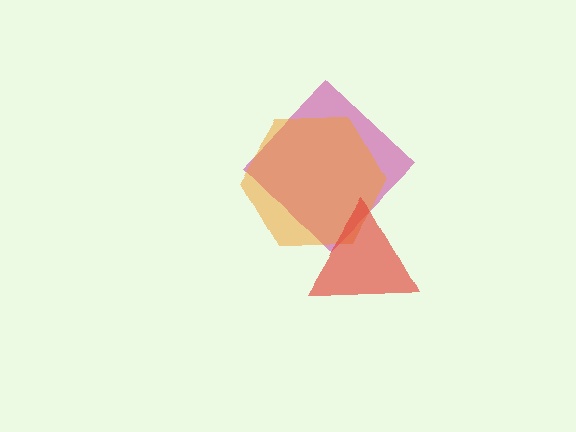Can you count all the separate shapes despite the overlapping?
Yes, there are 3 separate shapes.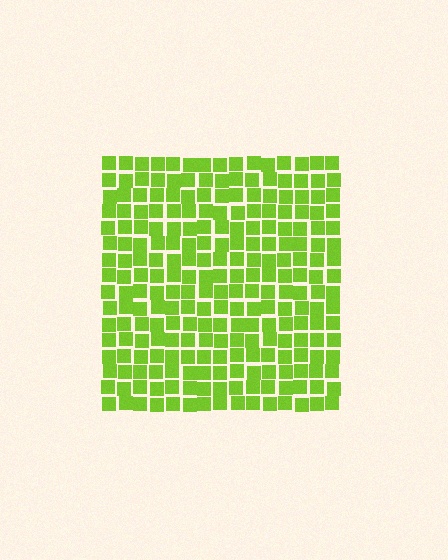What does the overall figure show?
The overall figure shows a square.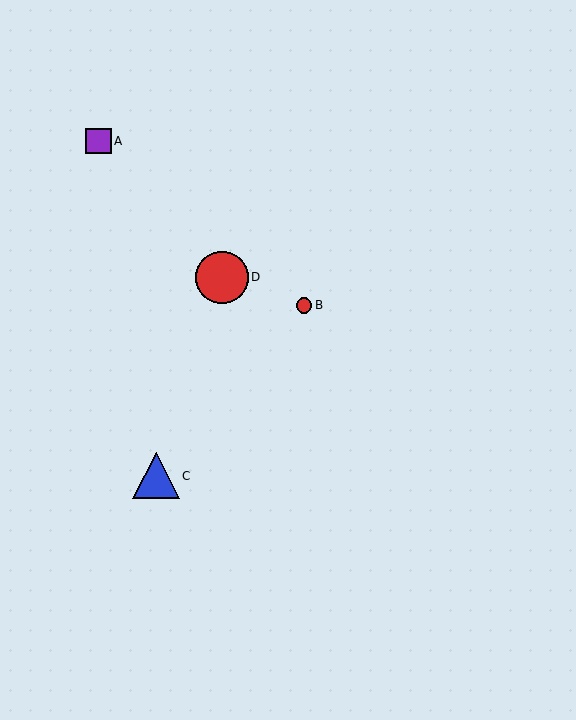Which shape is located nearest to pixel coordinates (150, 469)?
The blue triangle (labeled C) at (156, 476) is nearest to that location.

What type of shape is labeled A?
Shape A is a purple square.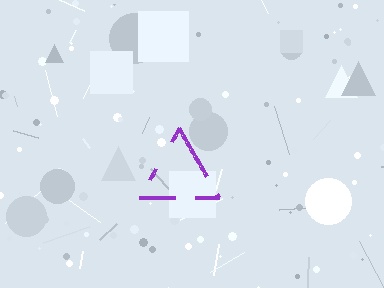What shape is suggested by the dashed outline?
The dashed outline suggests a triangle.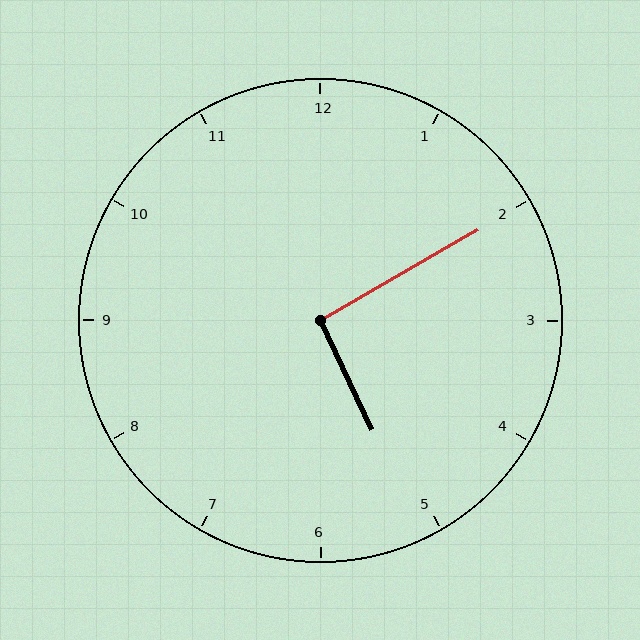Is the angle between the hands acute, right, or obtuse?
It is right.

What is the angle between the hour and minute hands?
Approximately 95 degrees.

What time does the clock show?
5:10.